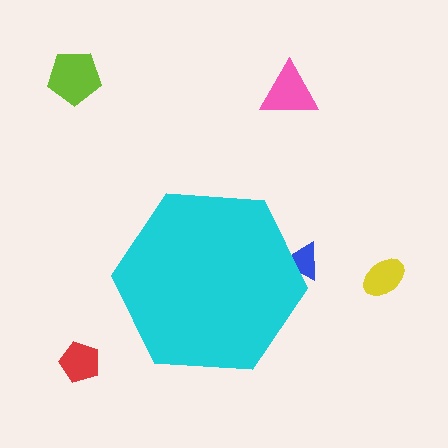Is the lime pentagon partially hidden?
No, the lime pentagon is fully visible.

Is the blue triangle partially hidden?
Yes, the blue triangle is partially hidden behind the cyan hexagon.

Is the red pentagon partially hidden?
No, the red pentagon is fully visible.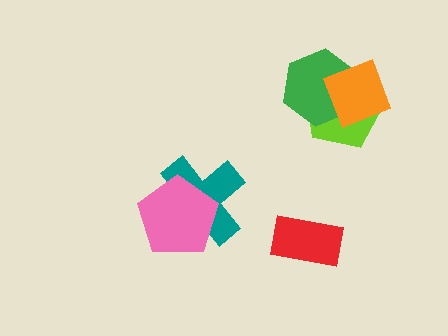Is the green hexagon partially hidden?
Yes, it is partially covered by another shape.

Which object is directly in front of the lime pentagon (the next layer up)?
The green hexagon is directly in front of the lime pentagon.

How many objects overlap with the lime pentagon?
2 objects overlap with the lime pentagon.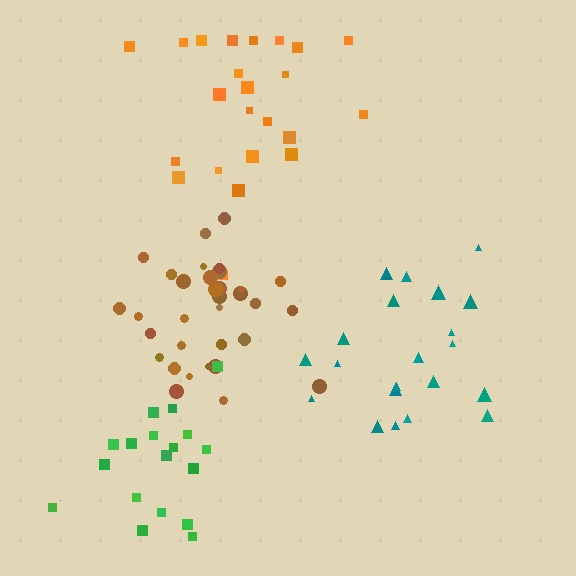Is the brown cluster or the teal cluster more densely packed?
Brown.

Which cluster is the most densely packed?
Brown.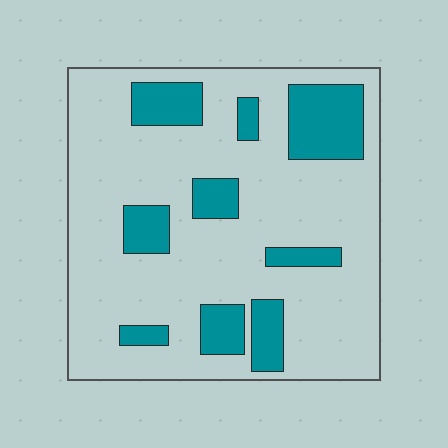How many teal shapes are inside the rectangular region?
9.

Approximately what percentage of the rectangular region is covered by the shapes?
Approximately 20%.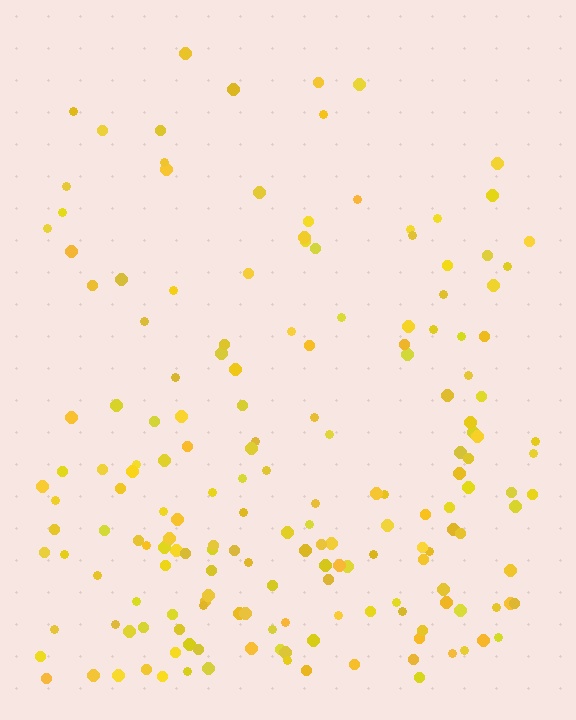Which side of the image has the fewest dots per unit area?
The top.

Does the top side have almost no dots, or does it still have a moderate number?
Still a moderate number, just noticeably fewer than the bottom.